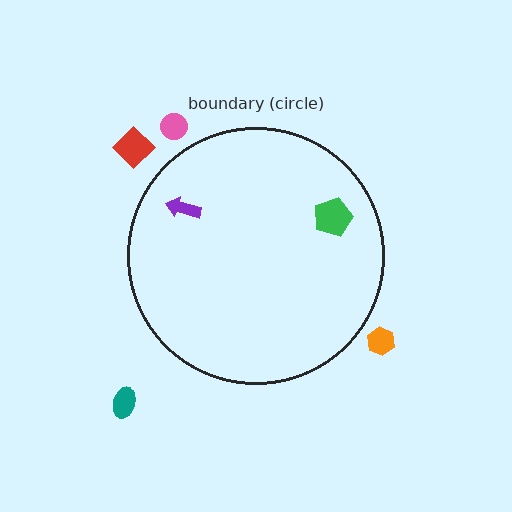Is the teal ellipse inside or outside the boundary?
Outside.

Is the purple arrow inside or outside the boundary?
Inside.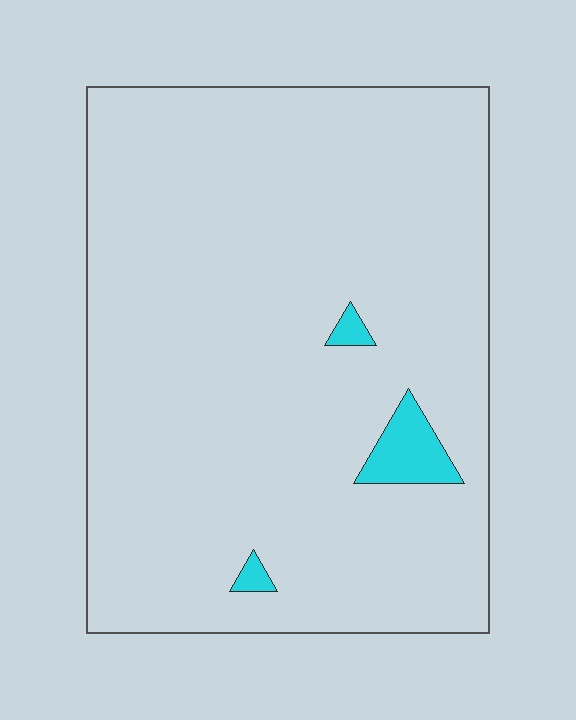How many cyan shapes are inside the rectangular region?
3.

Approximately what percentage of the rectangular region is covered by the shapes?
Approximately 5%.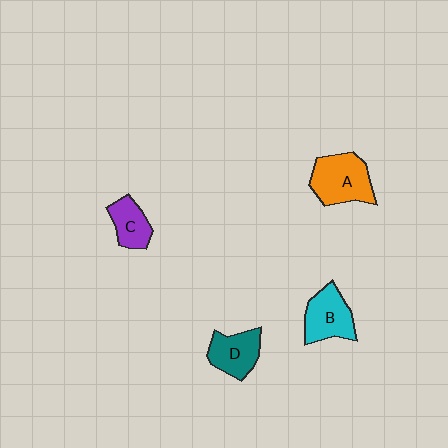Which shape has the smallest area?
Shape C (purple).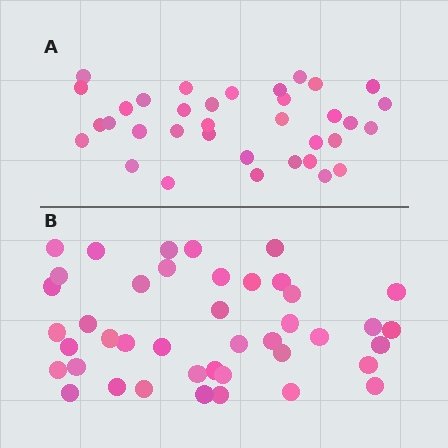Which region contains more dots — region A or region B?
Region B (the bottom region) has more dots.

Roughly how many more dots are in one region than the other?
Region B has roughly 8 or so more dots than region A.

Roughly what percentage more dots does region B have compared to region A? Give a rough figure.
About 20% more.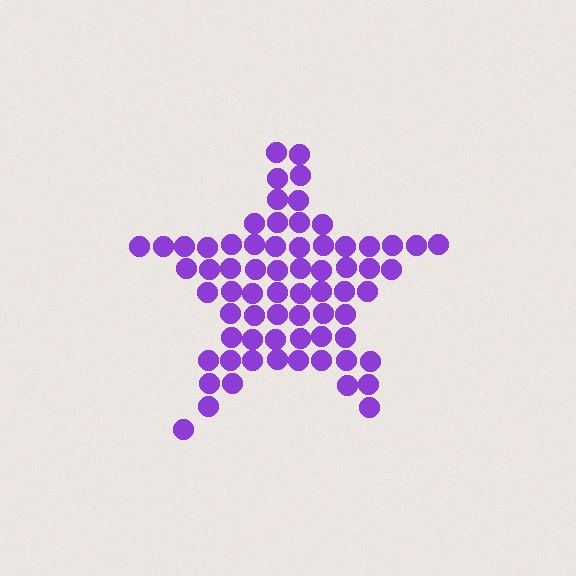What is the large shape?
The large shape is a star.